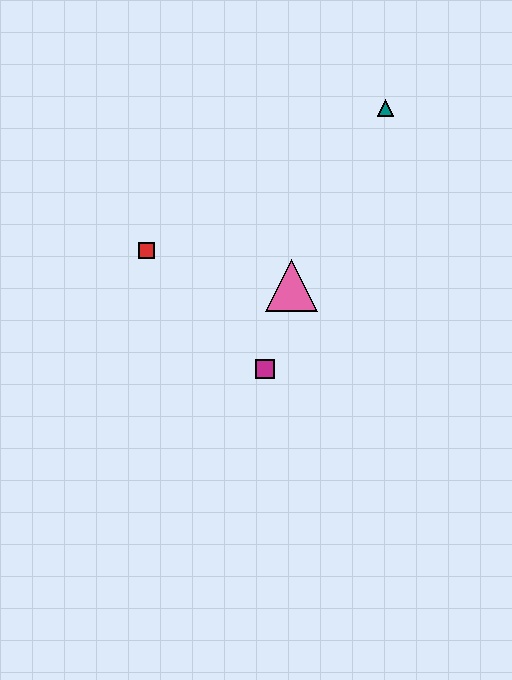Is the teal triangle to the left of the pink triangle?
No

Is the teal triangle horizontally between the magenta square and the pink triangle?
No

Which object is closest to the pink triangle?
The magenta square is closest to the pink triangle.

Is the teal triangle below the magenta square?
No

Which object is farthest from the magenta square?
The teal triangle is farthest from the magenta square.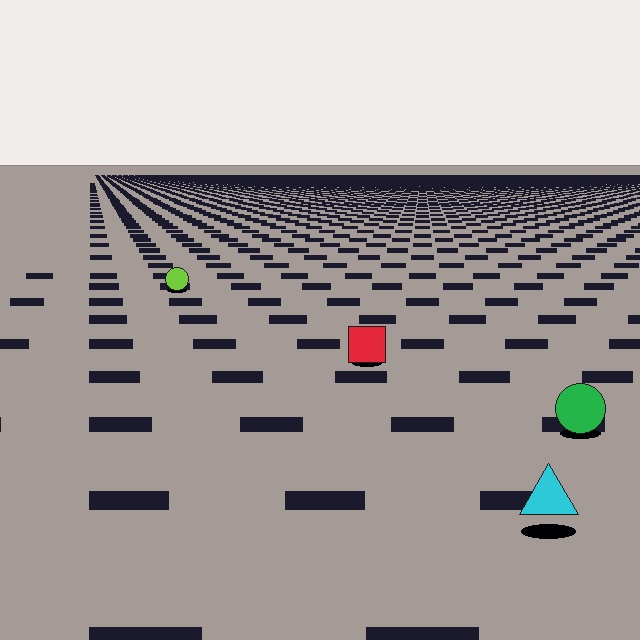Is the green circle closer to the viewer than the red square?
Yes. The green circle is closer — you can tell from the texture gradient: the ground texture is coarser near it.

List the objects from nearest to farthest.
From nearest to farthest: the cyan triangle, the green circle, the red square, the lime circle.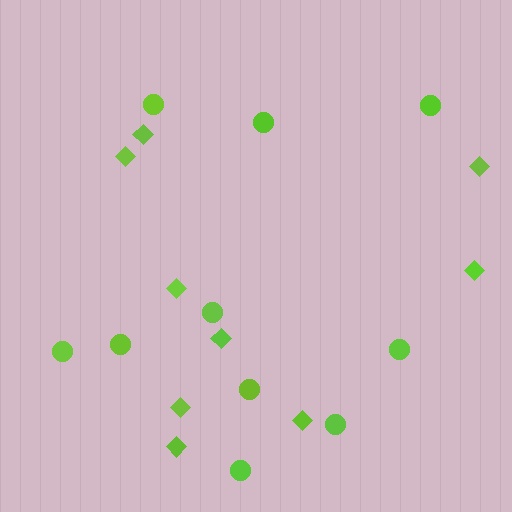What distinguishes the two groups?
There are 2 groups: one group of circles (10) and one group of diamonds (9).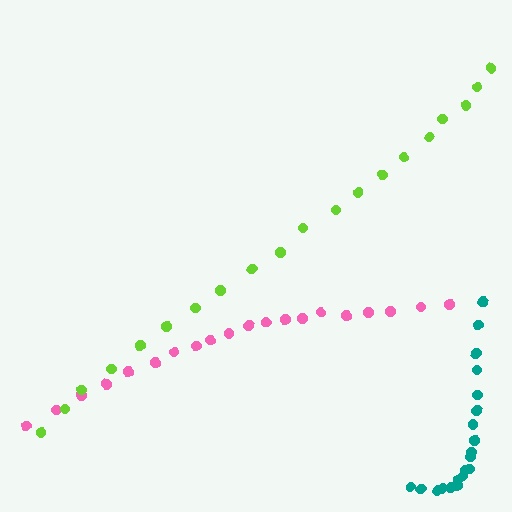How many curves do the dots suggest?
There are 3 distinct paths.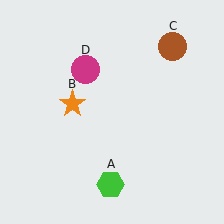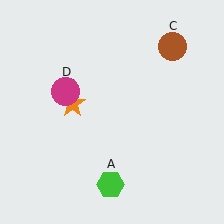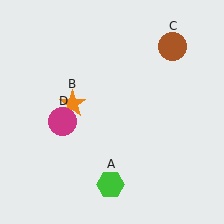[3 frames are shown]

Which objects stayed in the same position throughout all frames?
Green hexagon (object A) and orange star (object B) and brown circle (object C) remained stationary.